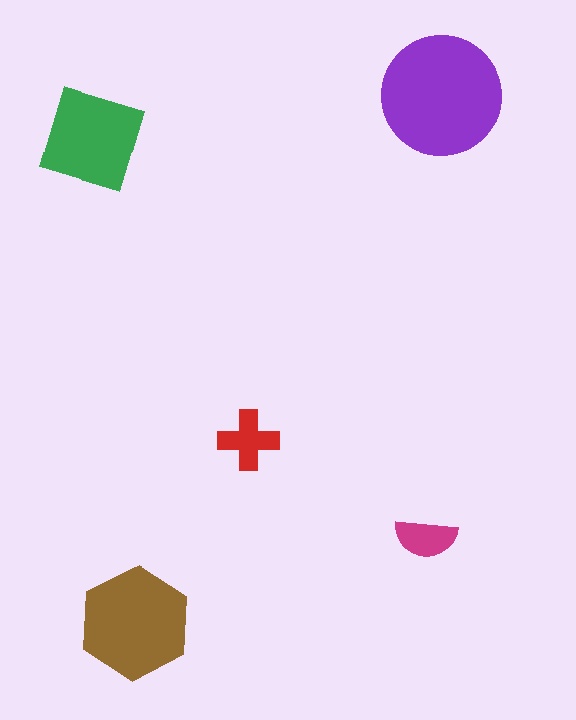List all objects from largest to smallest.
The purple circle, the brown hexagon, the green diamond, the red cross, the magenta semicircle.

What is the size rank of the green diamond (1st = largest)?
3rd.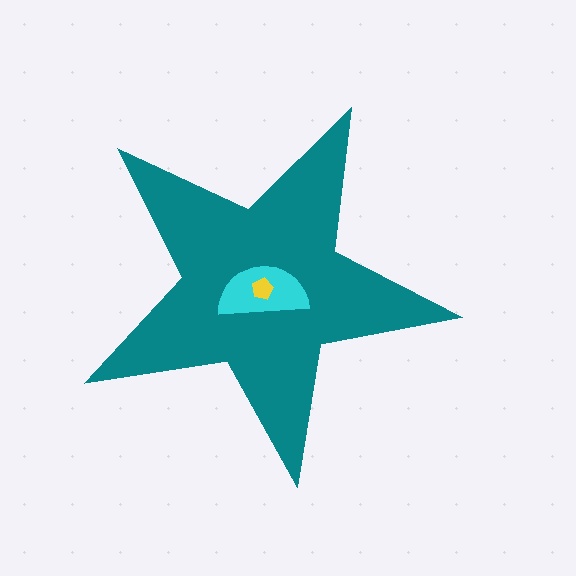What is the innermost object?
The yellow pentagon.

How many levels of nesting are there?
3.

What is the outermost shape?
The teal star.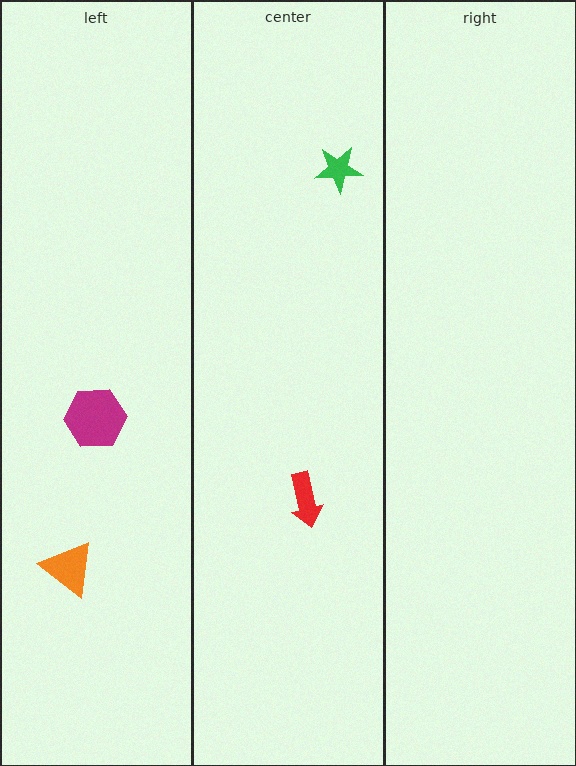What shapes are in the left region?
The magenta hexagon, the orange triangle.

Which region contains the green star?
The center region.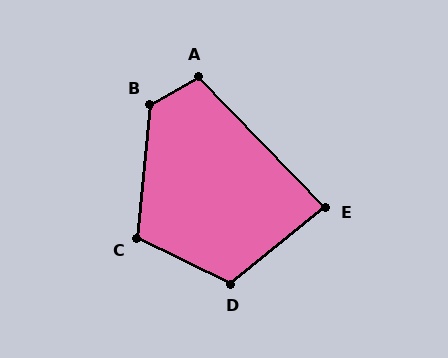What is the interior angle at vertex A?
Approximately 105 degrees (obtuse).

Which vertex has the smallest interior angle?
E, at approximately 85 degrees.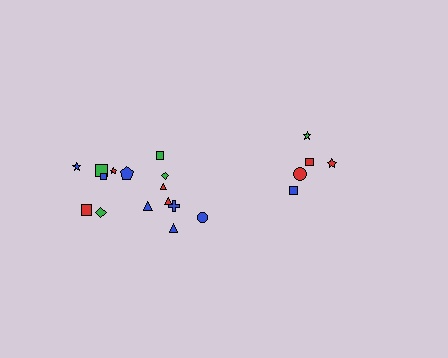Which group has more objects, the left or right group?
The left group.